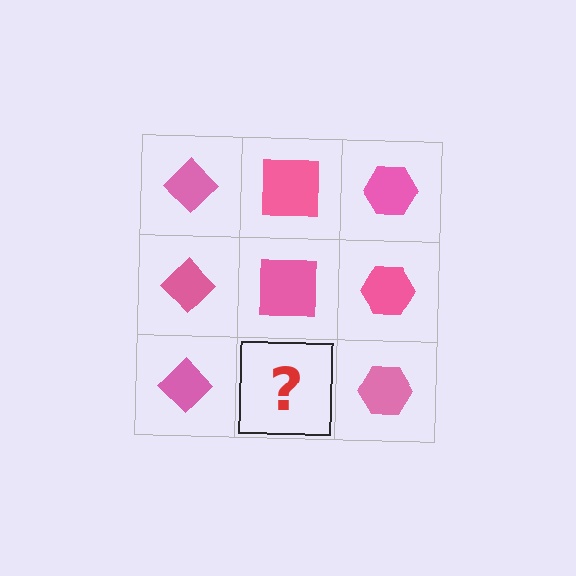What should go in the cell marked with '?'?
The missing cell should contain a pink square.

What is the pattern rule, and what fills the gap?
The rule is that each column has a consistent shape. The gap should be filled with a pink square.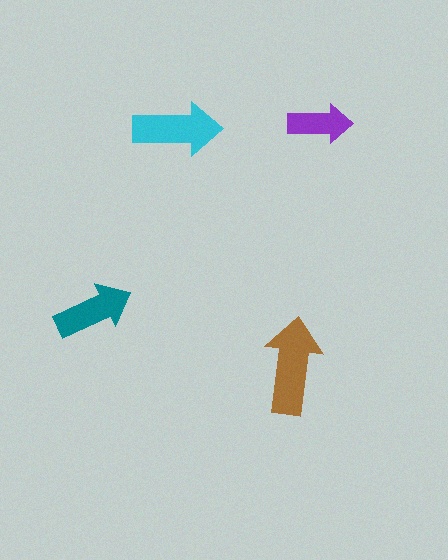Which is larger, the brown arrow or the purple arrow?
The brown one.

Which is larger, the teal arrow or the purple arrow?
The teal one.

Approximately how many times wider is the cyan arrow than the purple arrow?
About 1.5 times wider.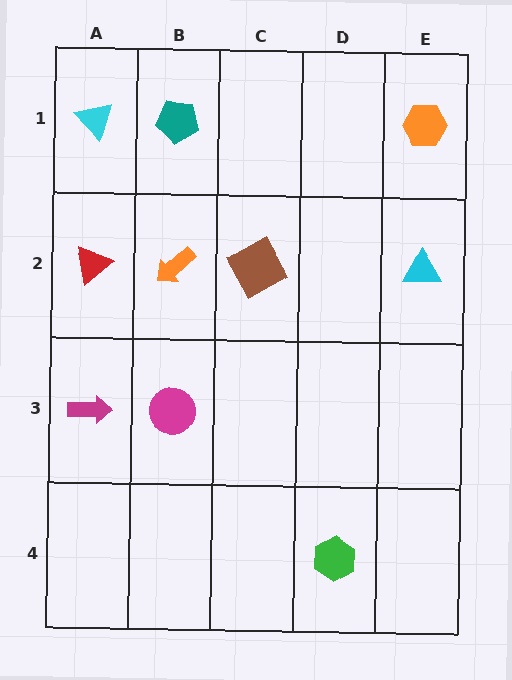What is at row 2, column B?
An orange arrow.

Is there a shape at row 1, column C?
No, that cell is empty.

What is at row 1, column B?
A teal pentagon.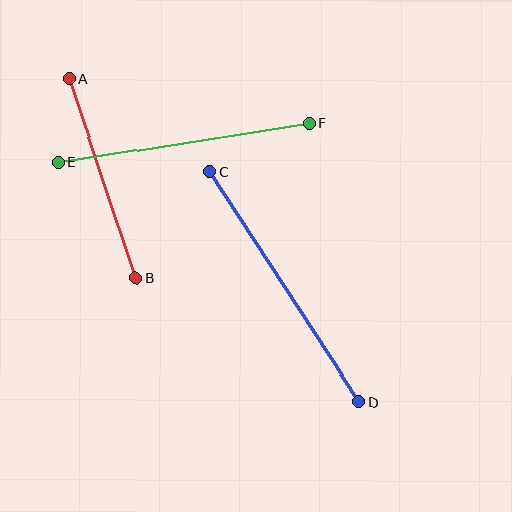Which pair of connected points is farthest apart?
Points C and D are farthest apart.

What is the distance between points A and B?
The distance is approximately 210 pixels.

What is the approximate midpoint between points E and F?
The midpoint is at approximately (184, 143) pixels.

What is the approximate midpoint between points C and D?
The midpoint is at approximately (285, 287) pixels.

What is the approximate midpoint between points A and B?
The midpoint is at approximately (102, 178) pixels.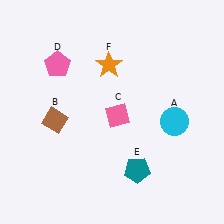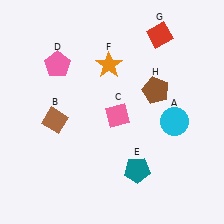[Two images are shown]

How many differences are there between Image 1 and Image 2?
There are 2 differences between the two images.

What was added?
A red diamond (G), a brown pentagon (H) were added in Image 2.